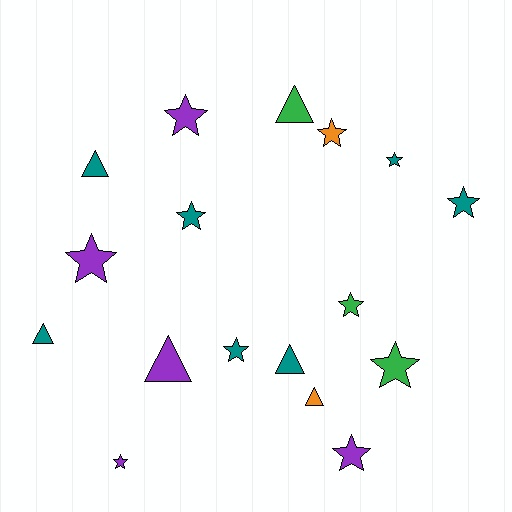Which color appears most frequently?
Teal, with 7 objects.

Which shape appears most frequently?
Star, with 11 objects.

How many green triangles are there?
There is 1 green triangle.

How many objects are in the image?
There are 17 objects.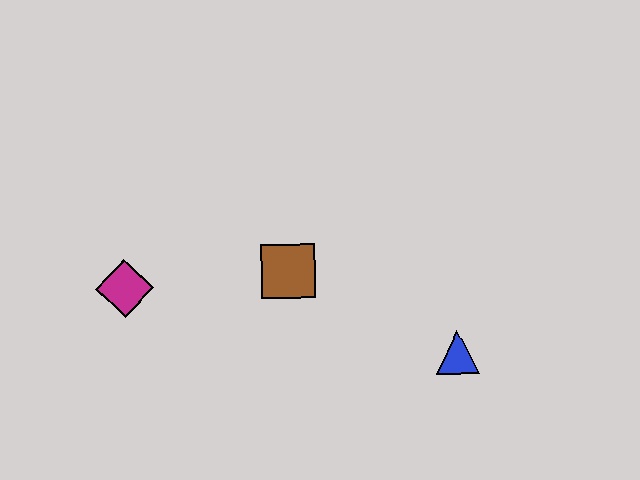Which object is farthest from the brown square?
The blue triangle is farthest from the brown square.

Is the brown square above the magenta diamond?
Yes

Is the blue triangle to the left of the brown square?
No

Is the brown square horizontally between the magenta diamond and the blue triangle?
Yes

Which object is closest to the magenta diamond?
The brown square is closest to the magenta diamond.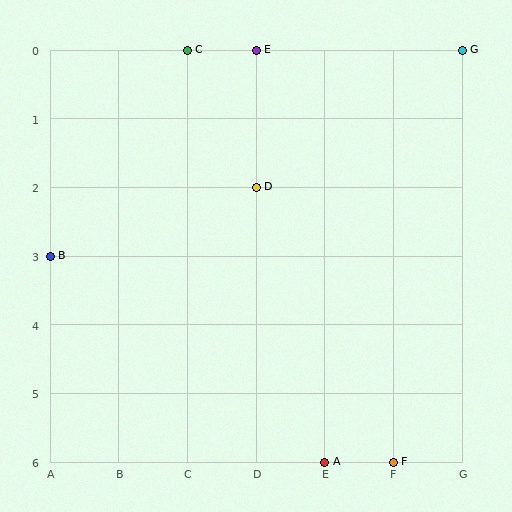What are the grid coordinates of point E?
Point E is at grid coordinates (D, 0).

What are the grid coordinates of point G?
Point G is at grid coordinates (G, 0).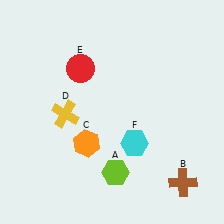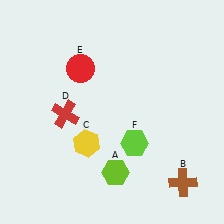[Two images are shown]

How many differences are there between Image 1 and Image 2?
There are 3 differences between the two images.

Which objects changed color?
C changed from orange to yellow. D changed from yellow to red. F changed from cyan to lime.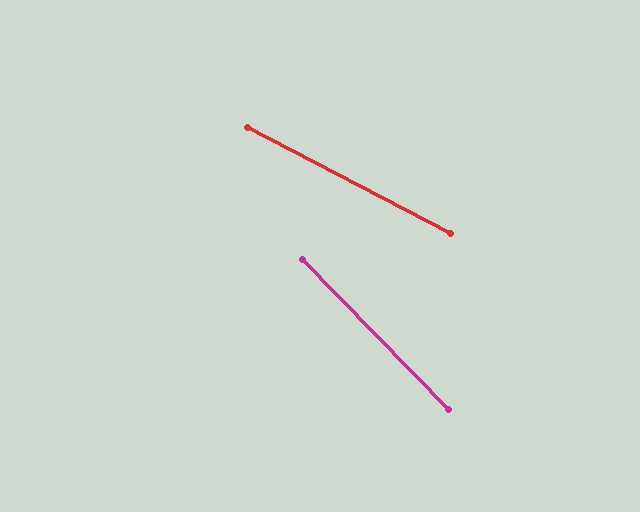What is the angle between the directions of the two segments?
Approximately 18 degrees.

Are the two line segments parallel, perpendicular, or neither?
Neither parallel nor perpendicular — they differ by about 18°.